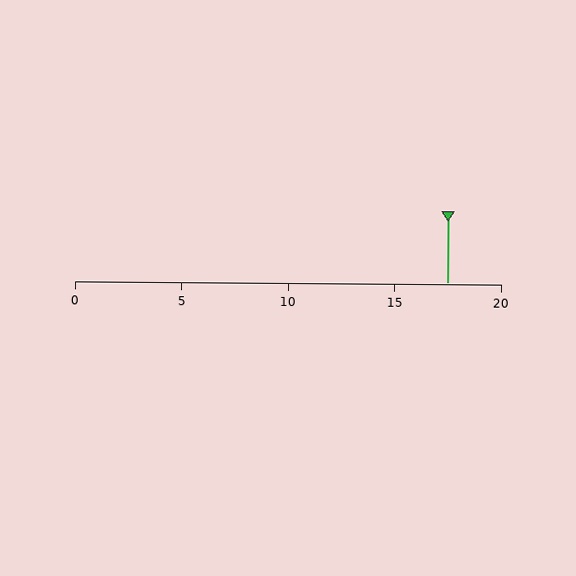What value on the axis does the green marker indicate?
The marker indicates approximately 17.5.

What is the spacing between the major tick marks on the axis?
The major ticks are spaced 5 apart.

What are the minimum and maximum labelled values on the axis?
The axis runs from 0 to 20.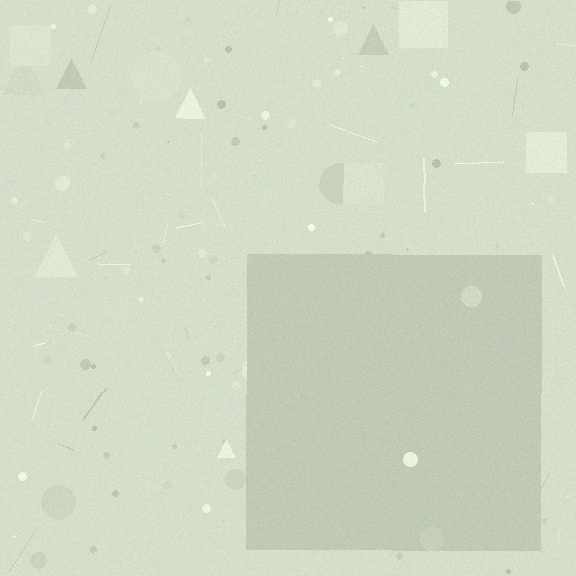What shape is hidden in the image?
A square is hidden in the image.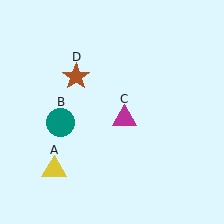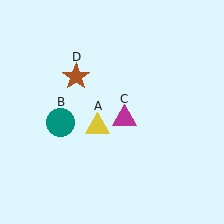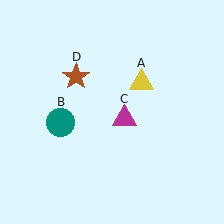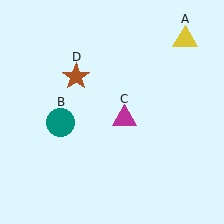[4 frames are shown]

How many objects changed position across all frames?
1 object changed position: yellow triangle (object A).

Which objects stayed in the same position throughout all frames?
Teal circle (object B) and magenta triangle (object C) and brown star (object D) remained stationary.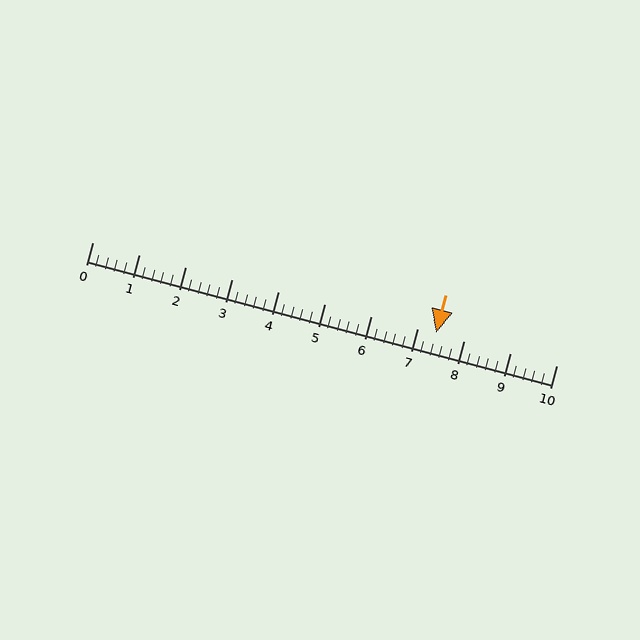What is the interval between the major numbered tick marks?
The major tick marks are spaced 1 units apart.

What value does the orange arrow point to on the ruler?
The orange arrow points to approximately 7.4.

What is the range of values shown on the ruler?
The ruler shows values from 0 to 10.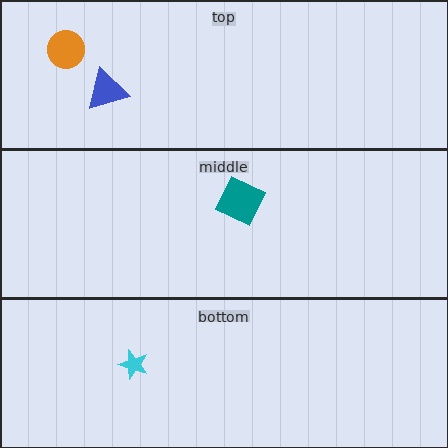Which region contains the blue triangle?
The top region.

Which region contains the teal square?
The middle region.